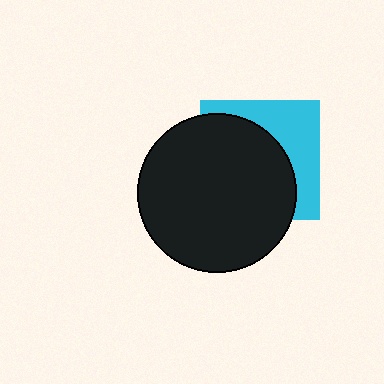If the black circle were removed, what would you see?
You would see the complete cyan square.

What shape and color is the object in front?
The object in front is a black circle.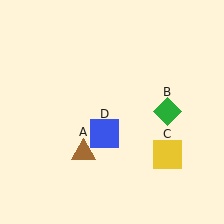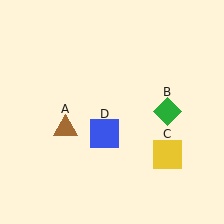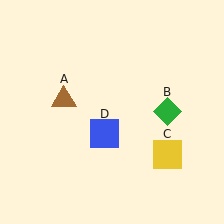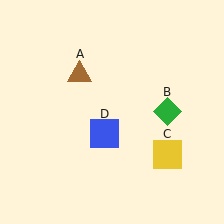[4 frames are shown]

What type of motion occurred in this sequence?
The brown triangle (object A) rotated clockwise around the center of the scene.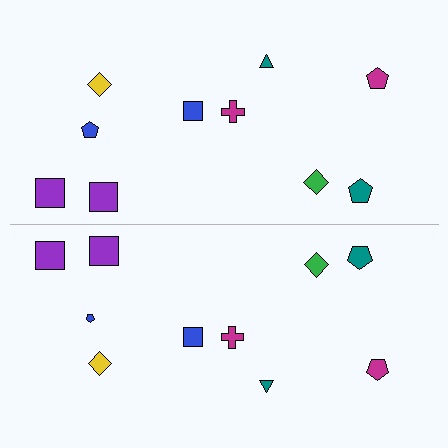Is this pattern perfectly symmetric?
No, the pattern is not perfectly symmetric. The blue pentagon on the bottom side has a different size than its mirror counterpart.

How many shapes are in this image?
There are 20 shapes in this image.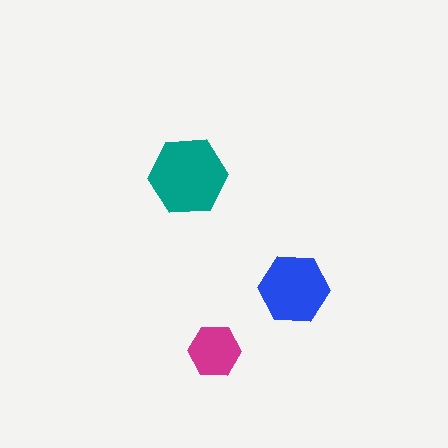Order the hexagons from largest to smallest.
the teal one, the blue one, the magenta one.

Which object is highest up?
The teal hexagon is topmost.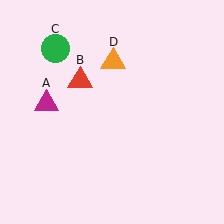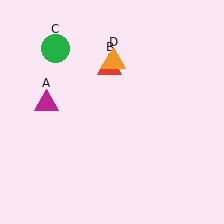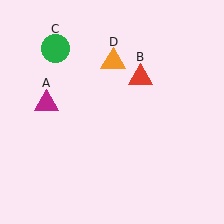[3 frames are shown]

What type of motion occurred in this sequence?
The red triangle (object B) rotated clockwise around the center of the scene.